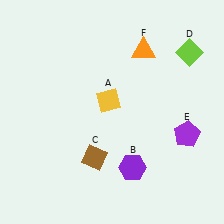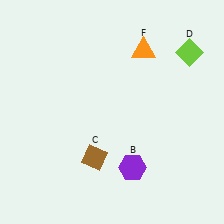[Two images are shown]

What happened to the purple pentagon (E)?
The purple pentagon (E) was removed in Image 2. It was in the bottom-right area of Image 1.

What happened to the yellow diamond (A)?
The yellow diamond (A) was removed in Image 2. It was in the top-left area of Image 1.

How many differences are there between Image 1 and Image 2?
There are 2 differences between the two images.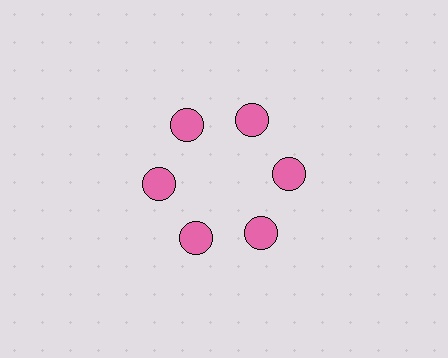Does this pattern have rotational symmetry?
Yes, this pattern has 6-fold rotational symmetry. It looks the same after rotating 60 degrees around the center.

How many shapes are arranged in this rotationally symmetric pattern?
There are 6 shapes, arranged in 6 groups of 1.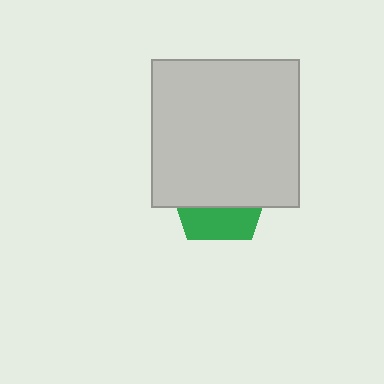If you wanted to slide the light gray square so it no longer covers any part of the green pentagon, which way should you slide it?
Slide it up — that is the most direct way to separate the two shapes.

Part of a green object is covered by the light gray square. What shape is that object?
It is a pentagon.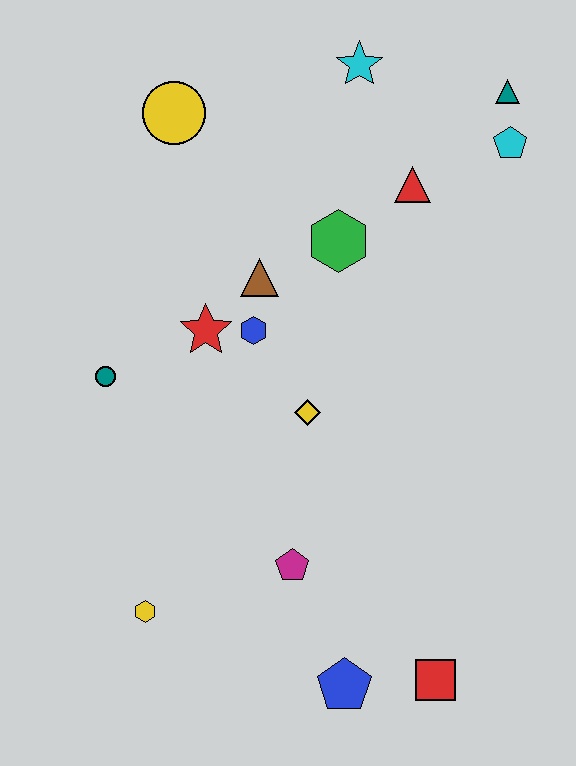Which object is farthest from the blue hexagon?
The red square is farthest from the blue hexagon.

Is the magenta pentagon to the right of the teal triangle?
No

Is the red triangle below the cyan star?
Yes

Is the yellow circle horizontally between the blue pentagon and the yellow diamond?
No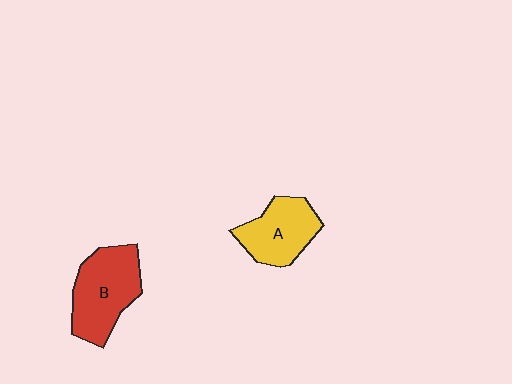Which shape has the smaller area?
Shape A (yellow).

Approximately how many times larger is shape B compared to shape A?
Approximately 1.3 times.